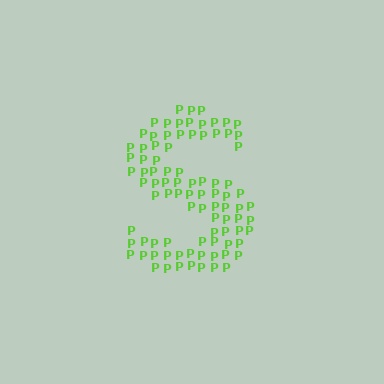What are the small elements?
The small elements are letter P's.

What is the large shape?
The large shape is the letter S.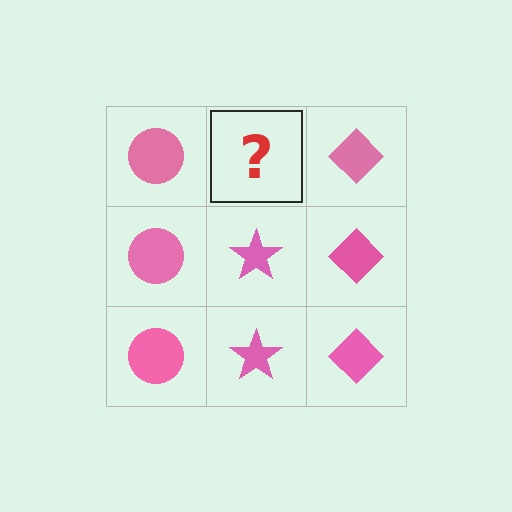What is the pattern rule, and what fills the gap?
The rule is that each column has a consistent shape. The gap should be filled with a pink star.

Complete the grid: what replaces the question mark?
The question mark should be replaced with a pink star.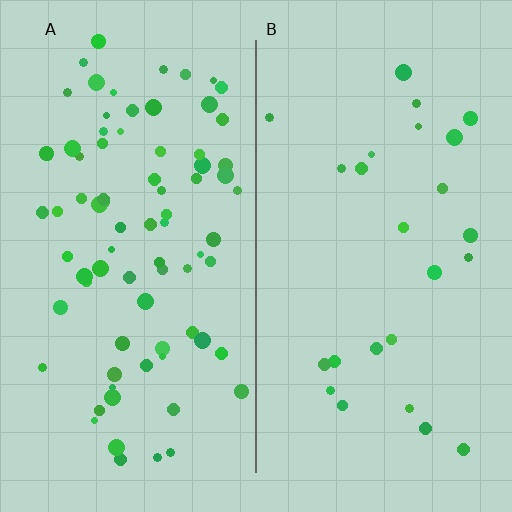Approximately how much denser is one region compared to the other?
Approximately 3.2× — region A over region B.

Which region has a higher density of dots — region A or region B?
A (the left).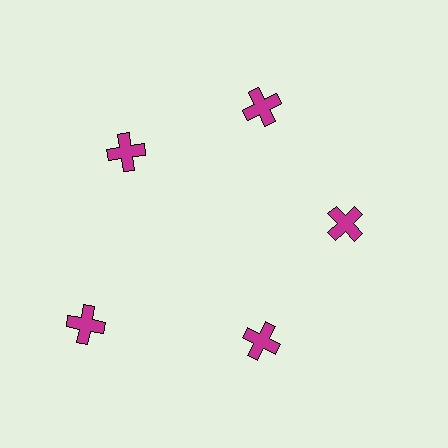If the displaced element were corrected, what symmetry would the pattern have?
It would have 5-fold rotational symmetry — the pattern would map onto itself every 72 degrees.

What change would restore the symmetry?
The symmetry would be restored by moving it inward, back onto the ring so that all 5 crosses sit at equal angles and equal distance from the center.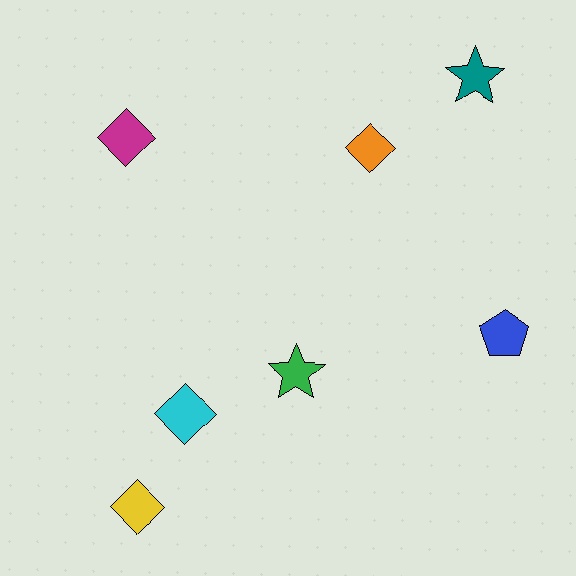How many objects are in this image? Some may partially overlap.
There are 7 objects.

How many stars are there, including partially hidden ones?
There are 2 stars.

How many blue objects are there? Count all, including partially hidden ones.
There is 1 blue object.